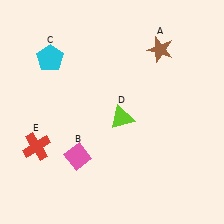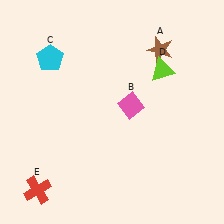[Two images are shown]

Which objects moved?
The objects that moved are: the pink diamond (B), the lime triangle (D), the red cross (E).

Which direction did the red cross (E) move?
The red cross (E) moved down.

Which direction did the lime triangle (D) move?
The lime triangle (D) moved up.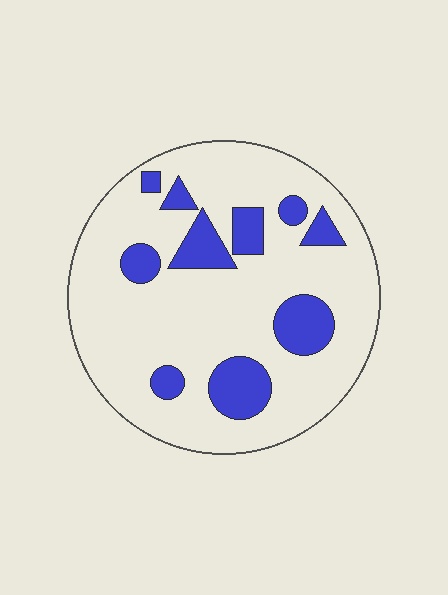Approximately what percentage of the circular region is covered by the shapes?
Approximately 20%.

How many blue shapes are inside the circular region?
10.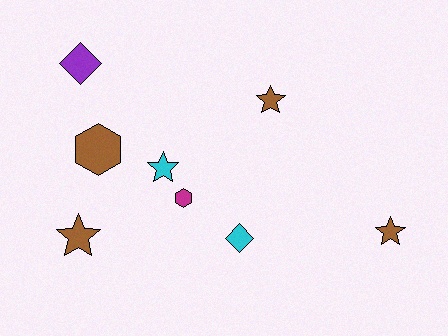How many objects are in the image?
There are 8 objects.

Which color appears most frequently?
Brown, with 4 objects.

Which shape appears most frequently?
Star, with 4 objects.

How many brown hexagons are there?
There is 1 brown hexagon.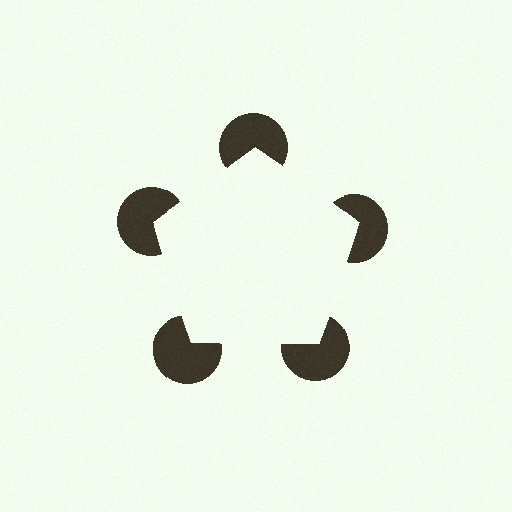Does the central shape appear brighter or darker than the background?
It typically appears slightly brighter than the background, even though no actual brightness change is drawn.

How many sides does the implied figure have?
5 sides.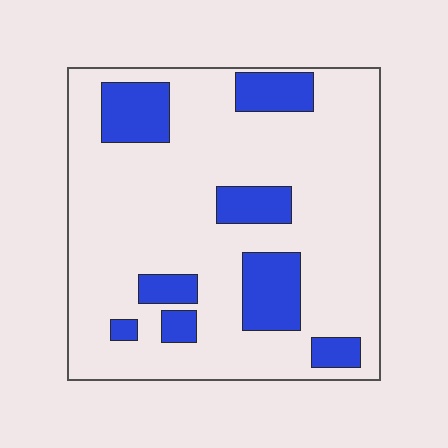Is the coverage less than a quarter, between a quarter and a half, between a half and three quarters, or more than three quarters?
Less than a quarter.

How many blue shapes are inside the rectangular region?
8.